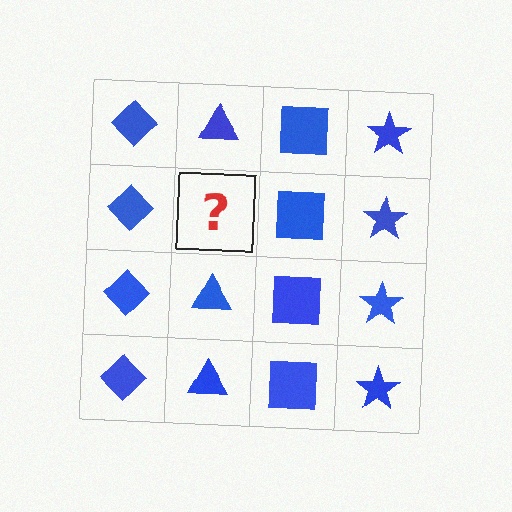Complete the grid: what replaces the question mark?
The question mark should be replaced with a blue triangle.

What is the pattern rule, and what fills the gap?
The rule is that each column has a consistent shape. The gap should be filled with a blue triangle.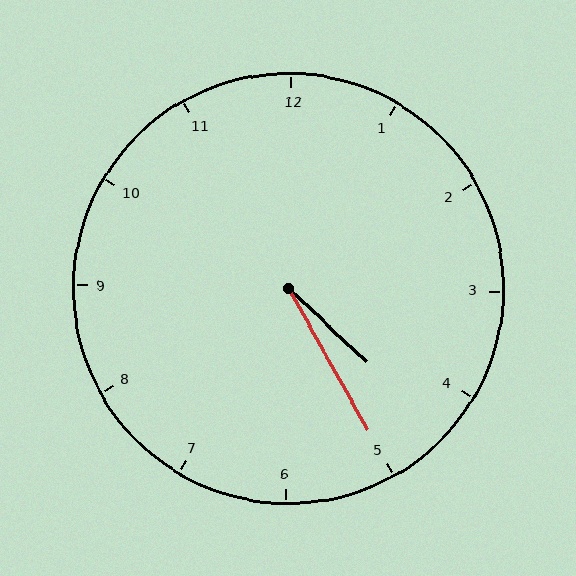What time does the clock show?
4:25.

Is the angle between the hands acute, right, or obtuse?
It is acute.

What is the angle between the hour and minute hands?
Approximately 18 degrees.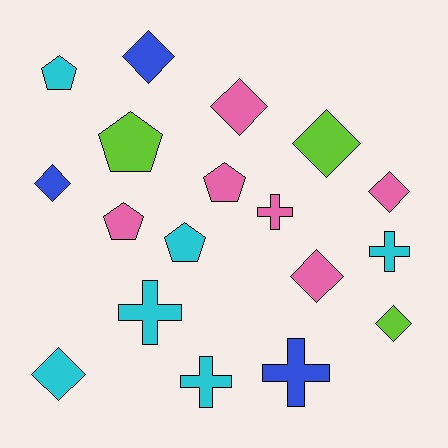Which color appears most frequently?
Pink, with 6 objects.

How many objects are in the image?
There are 18 objects.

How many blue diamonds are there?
There are 2 blue diamonds.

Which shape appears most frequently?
Diamond, with 8 objects.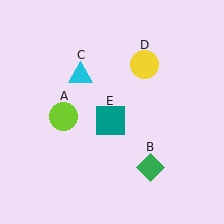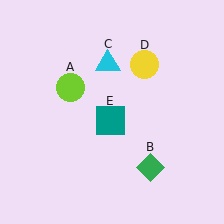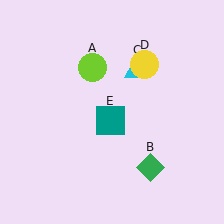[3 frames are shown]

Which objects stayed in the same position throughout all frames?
Green diamond (object B) and yellow circle (object D) and teal square (object E) remained stationary.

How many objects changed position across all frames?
2 objects changed position: lime circle (object A), cyan triangle (object C).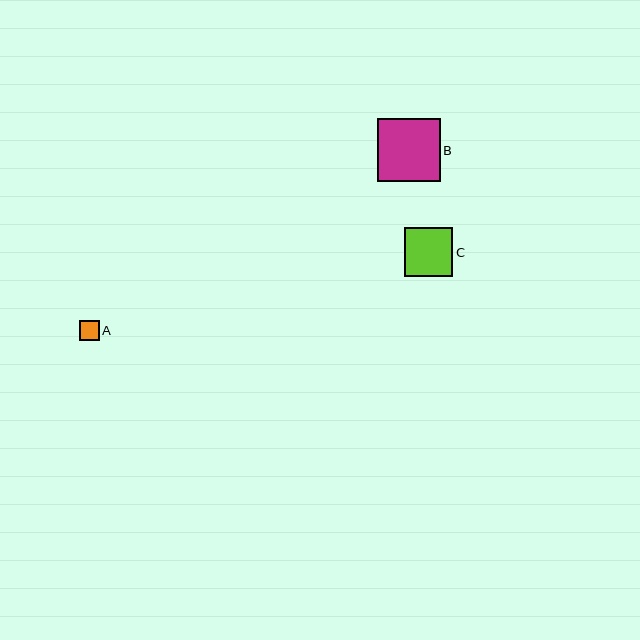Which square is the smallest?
Square A is the smallest with a size of approximately 20 pixels.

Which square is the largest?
Square B is the largest with a size of approximately 63 pixels.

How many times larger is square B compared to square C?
Square B is approximately 1.3 times the size of square C.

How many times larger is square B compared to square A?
Square B is approximately 3.1 times the size of square A.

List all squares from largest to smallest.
From largest to smallest: B, C, A.